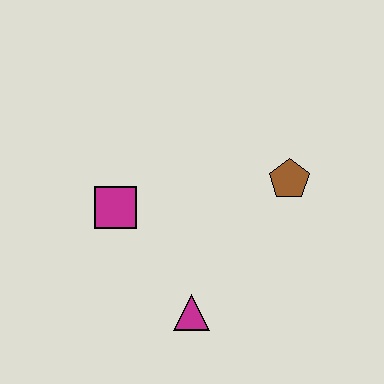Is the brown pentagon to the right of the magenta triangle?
Yes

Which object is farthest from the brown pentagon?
The magenta square is farthest from the brown pentagon.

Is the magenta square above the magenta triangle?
Yes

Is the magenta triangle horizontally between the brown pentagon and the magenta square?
Yes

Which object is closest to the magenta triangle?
The magenta square is closest to the magenta triangle.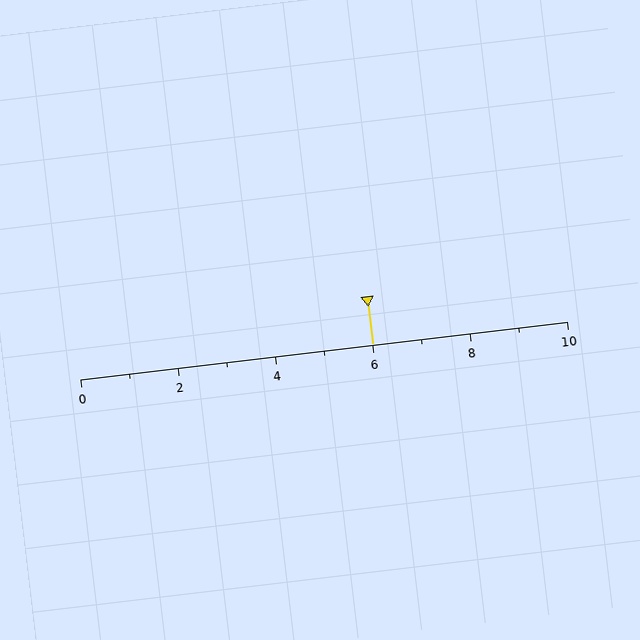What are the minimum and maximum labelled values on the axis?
The axis runs from 0 to 10.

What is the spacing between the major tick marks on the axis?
The major ticks are spaced 2 apart.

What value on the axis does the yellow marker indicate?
The marker indicates approximately 6.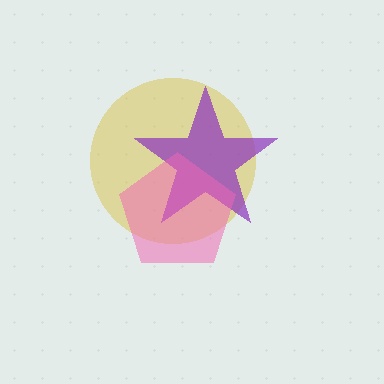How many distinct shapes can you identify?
There are 3 distinct shapes: a yellow circle, a purple star, a pink pentagon.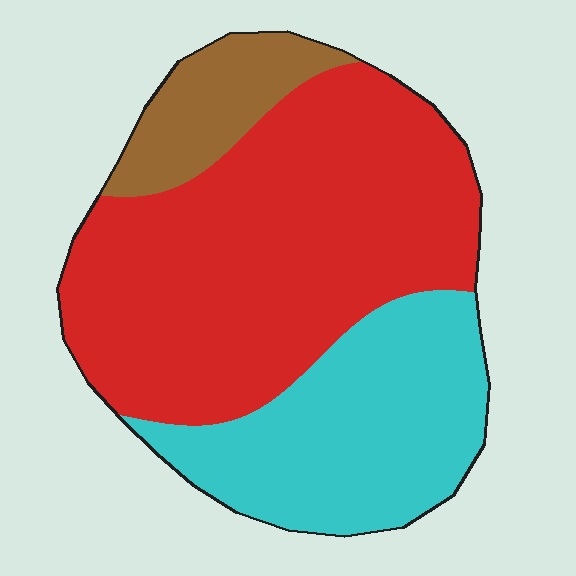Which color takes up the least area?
Brown, at roughly 10%.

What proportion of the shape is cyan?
Cyan covers around 30% of the shape.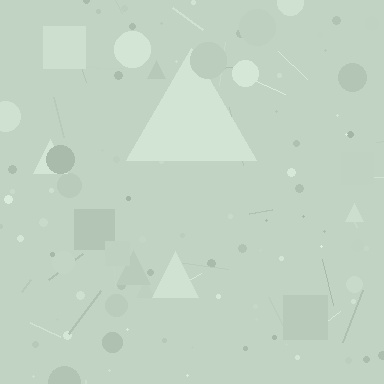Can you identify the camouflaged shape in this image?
The camouflaged shape is a triangle.